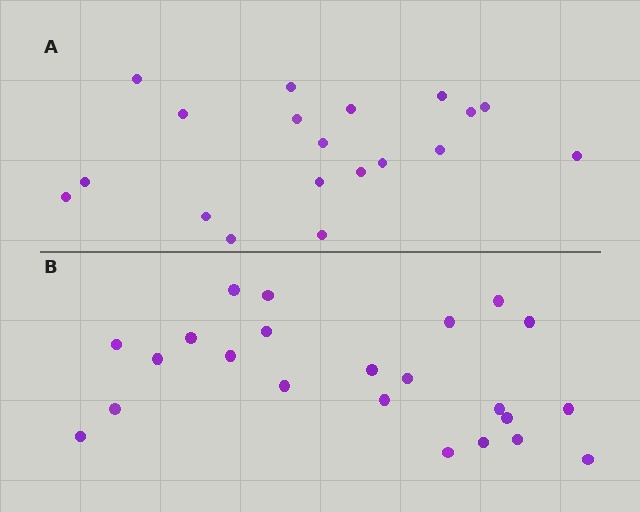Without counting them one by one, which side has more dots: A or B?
Region B (the bottom region) has more dots.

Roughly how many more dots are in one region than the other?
Region B has about 4 more dots than region A.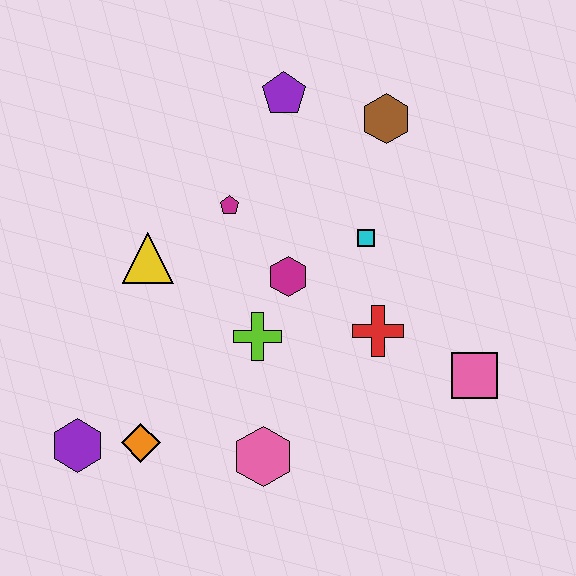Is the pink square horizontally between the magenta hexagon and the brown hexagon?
No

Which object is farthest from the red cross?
The purple hexagon is farthest from the red cross.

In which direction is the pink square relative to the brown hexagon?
The pink square is below the brown hexagon.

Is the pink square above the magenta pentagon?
No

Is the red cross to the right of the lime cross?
Yes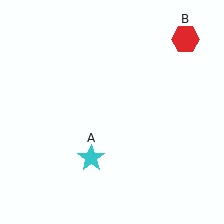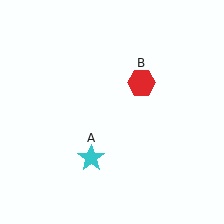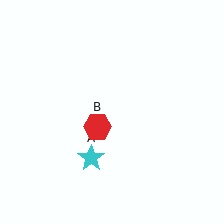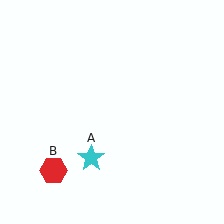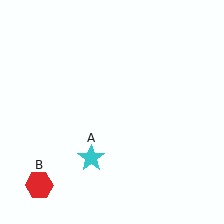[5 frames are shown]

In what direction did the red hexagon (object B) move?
The red hexagon (object B) moved down and to the left.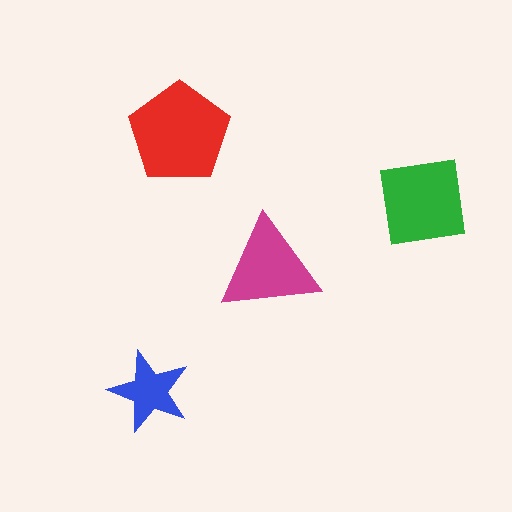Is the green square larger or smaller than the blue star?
Larger.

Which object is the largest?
The red pentagon.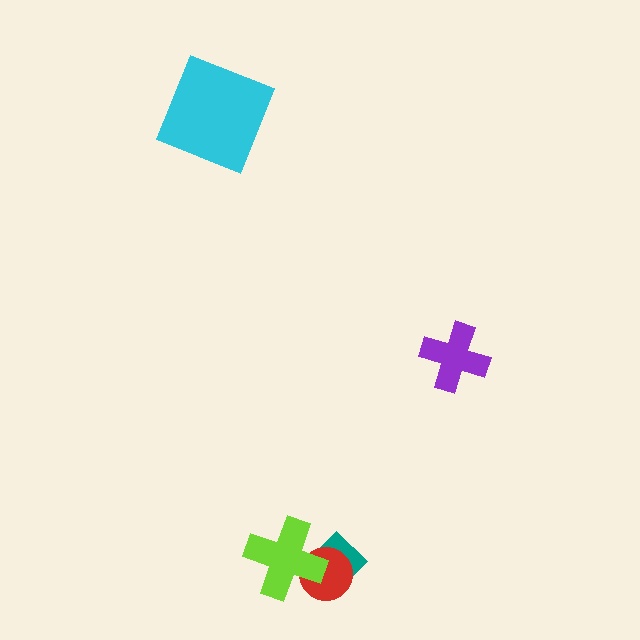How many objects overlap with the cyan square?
0 objects overlap with the cyan square.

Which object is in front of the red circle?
The lime cross is in front of the red circle.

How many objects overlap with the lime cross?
2 objects overlap with the lime cross.